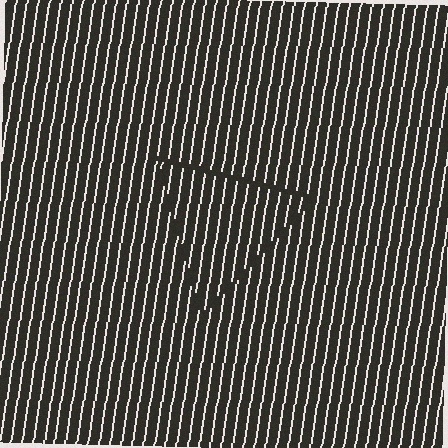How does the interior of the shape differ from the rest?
The interior of the shape contains the same grating, shifted by half a period — the contour is defined by the phase discontinuity where line-ends from the inner and outer gratings abut.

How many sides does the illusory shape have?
3 sides — the line-ends trace a triangle.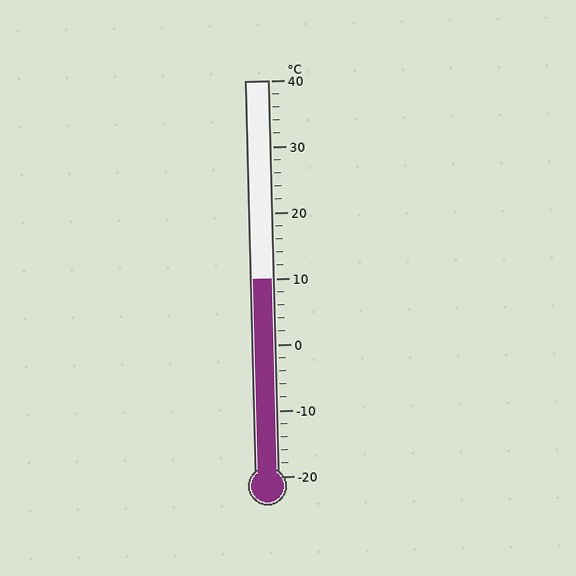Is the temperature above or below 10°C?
The temperature is at 10°C.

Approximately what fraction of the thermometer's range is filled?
The thermometer is filled to approximately 50% of its range.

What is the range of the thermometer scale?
The thermometer scale ranges from -20°C to 40°C.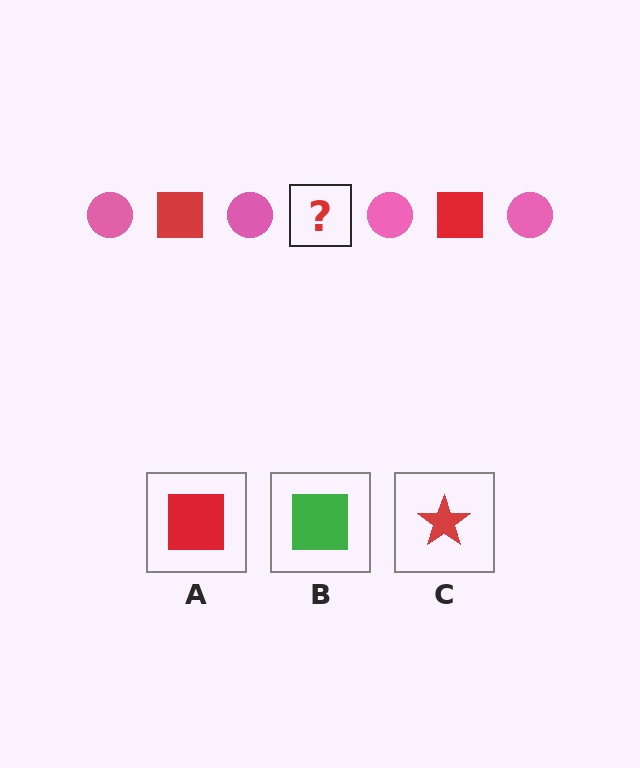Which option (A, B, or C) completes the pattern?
A.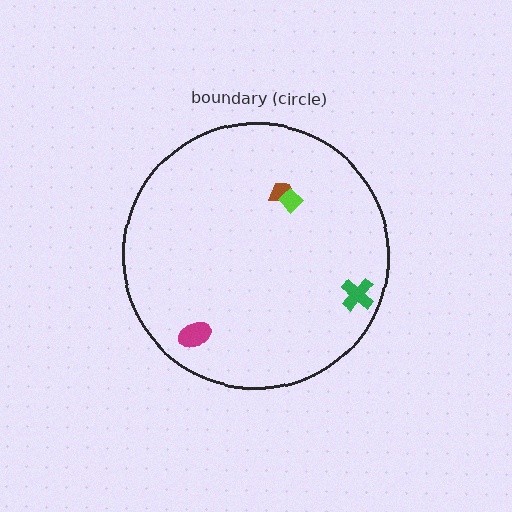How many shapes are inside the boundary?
4 inside, 0 outside.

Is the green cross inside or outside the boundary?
Inside.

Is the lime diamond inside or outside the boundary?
Inside.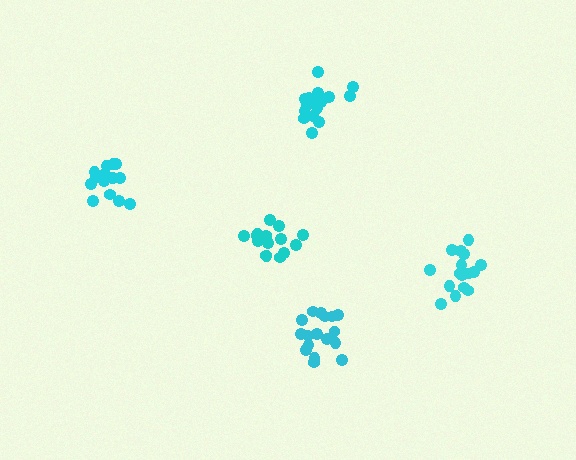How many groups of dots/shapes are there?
There are 5 groups.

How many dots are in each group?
Group 1: 16 dots, Group 2: 16 dots, Group 3: 17 dots, Group 4: 16 dots, Group 5: 15 dots (80 total).